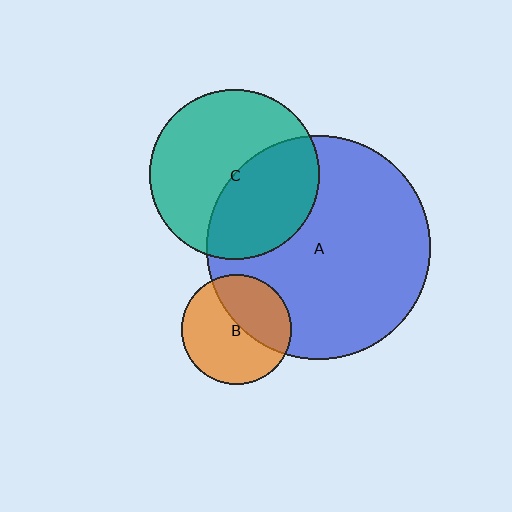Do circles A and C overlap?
Yes.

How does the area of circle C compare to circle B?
Approximately 2.4 times.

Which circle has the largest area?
Circle A (blue).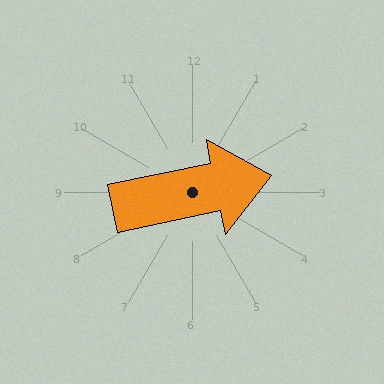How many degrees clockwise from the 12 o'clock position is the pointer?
Approximately 78 degrees.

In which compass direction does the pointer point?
East.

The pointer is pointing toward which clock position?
Roughly 3 o'clock.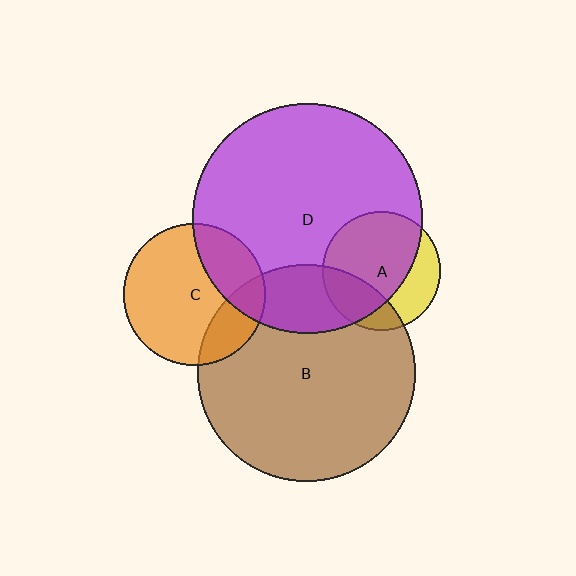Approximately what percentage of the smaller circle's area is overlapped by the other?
Approximately 20%.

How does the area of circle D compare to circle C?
Approximately 2.6 times.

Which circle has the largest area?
Circle D (purple).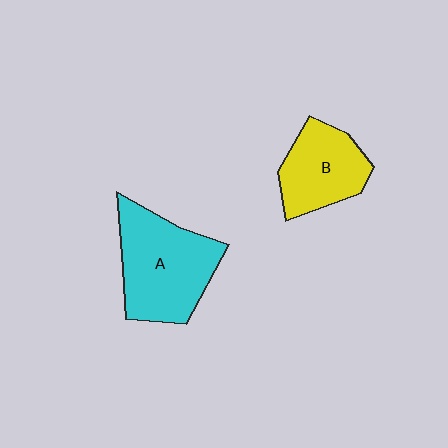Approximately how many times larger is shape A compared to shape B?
Approximately 1.4 times.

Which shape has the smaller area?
Shape B (yellow).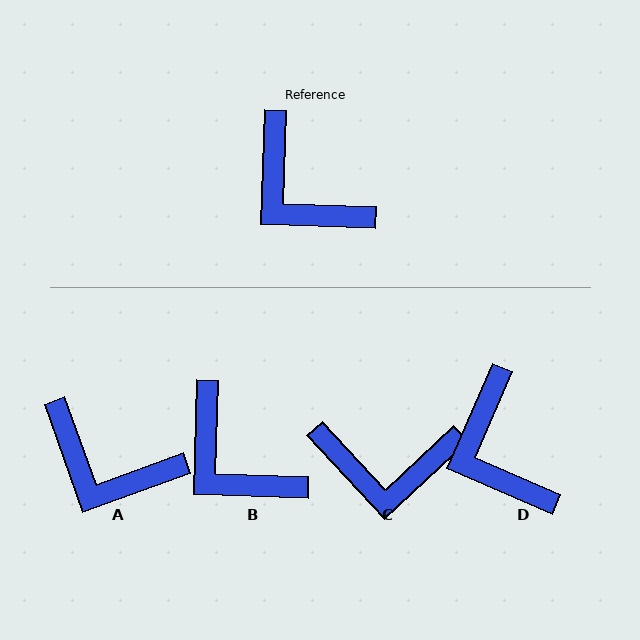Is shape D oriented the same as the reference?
No, it is off by about 22 degrees.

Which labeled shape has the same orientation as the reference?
B.